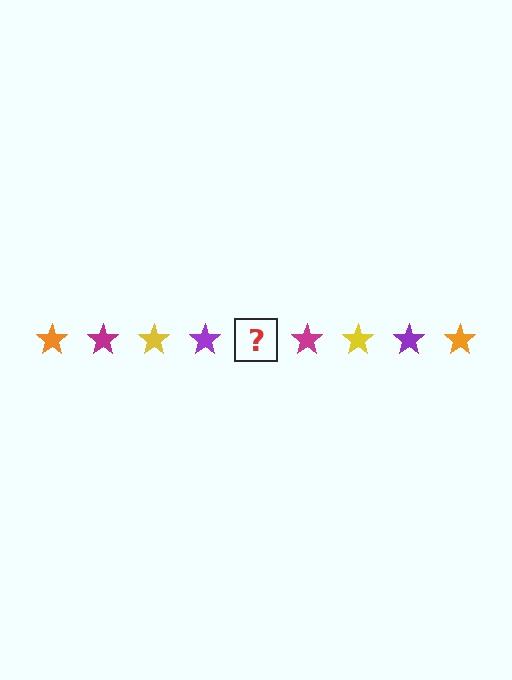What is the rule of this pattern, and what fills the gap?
The rule is that the pattern cycles through orange, magenta, yellow, purple stars. The gap should be filled with an orange star.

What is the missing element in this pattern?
The missing element is an orange star.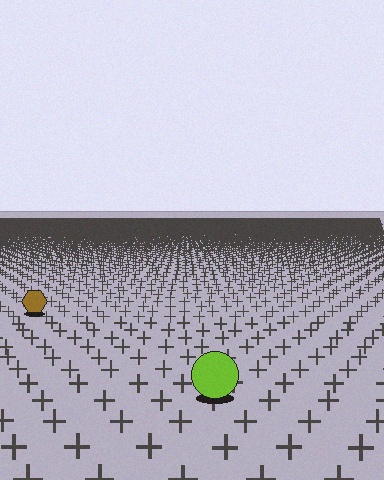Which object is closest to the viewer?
The lime circle is closest. The texture marks near it are larger and more spread out.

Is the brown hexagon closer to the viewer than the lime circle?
No. The lime circle is closer — you can tell from the texture gradient: the ground texture is coarser near it.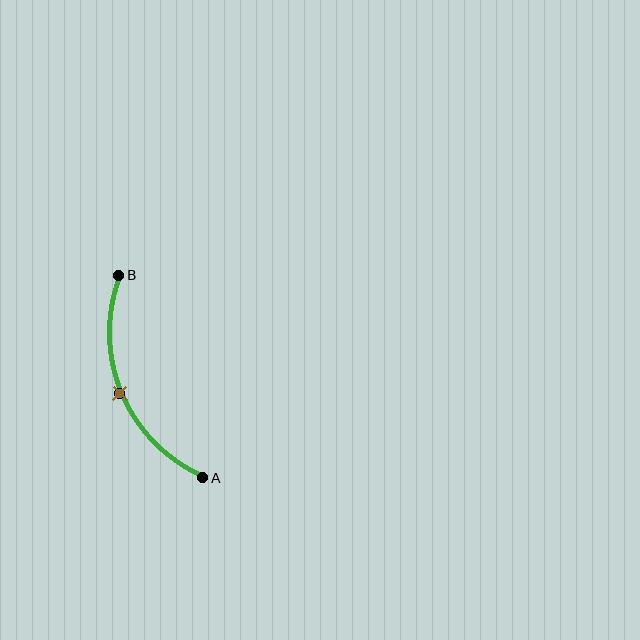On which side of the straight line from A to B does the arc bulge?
The arc bulges to the left of the straight line connecting A and B.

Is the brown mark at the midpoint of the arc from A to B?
Yes. The brown mark lies on the arc at equal arc-length from both A and B — it is the arc midpoint.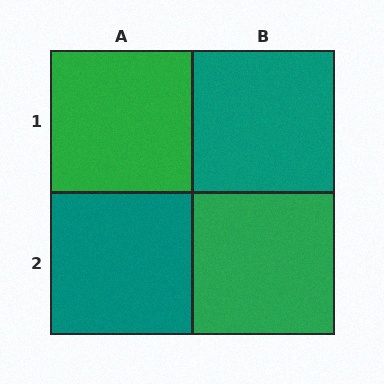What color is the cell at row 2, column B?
Green.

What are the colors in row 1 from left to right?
Green, teal.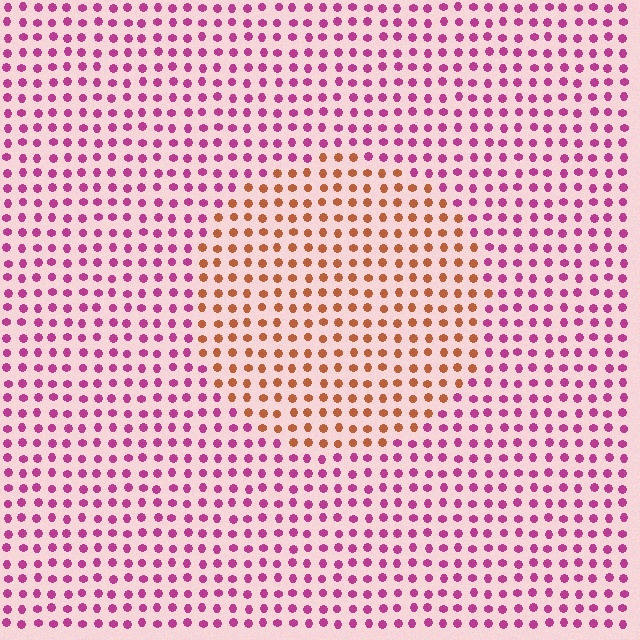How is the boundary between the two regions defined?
The boundary is defined purely by a slight shift in hue (about 59 degrees). Spacing, size, and orientation are identical on both sides.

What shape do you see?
I see a circle.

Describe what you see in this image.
The image is filled with small magenta elements in a uniform arrangement. A circle-shaped region is visible where the elements are tinted to a slightly different hue, forming a subtle color boundary.